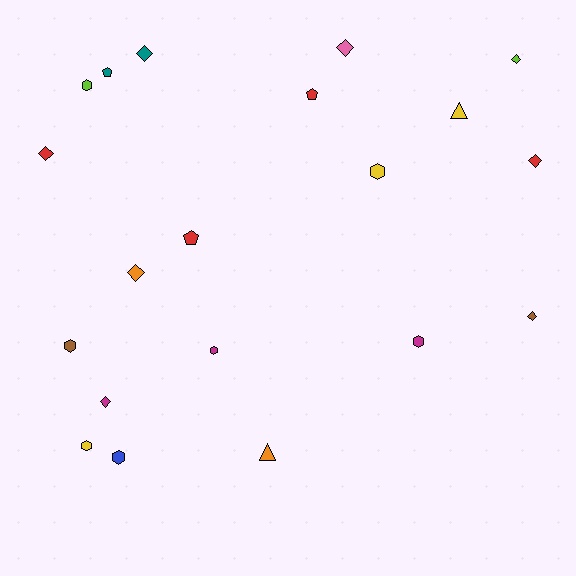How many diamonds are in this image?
There are 8 diamonds.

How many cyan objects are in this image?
There are no cyan objects.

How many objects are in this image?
There are 20 objects.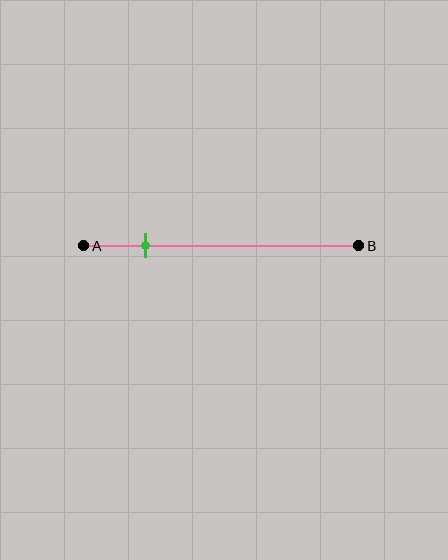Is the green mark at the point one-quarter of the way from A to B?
Yes, the mark is approximately at the one-quarter point.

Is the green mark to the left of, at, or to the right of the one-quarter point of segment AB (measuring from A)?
The green mark is approximately at the one-quarter point of segment AB.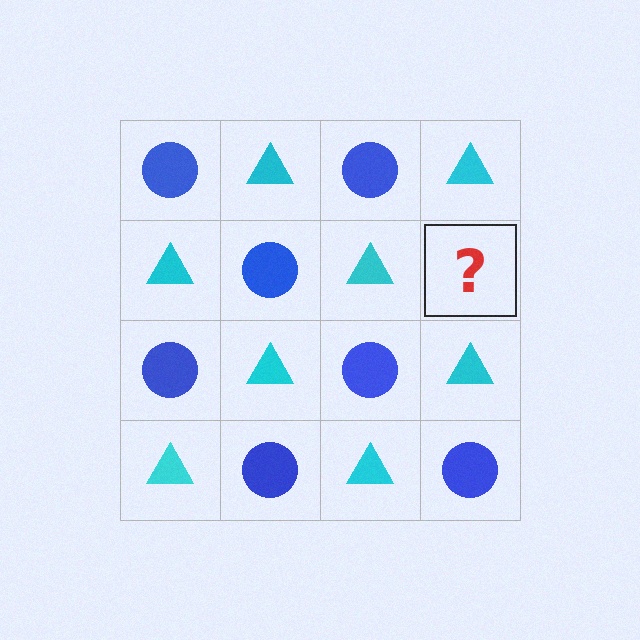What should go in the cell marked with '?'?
The missing cell should contain a blue circle.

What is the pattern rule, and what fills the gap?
The rule is that it alternates blue circle and cyan triangle in a checkerboard pattern. The gap should be filled with a blue circle.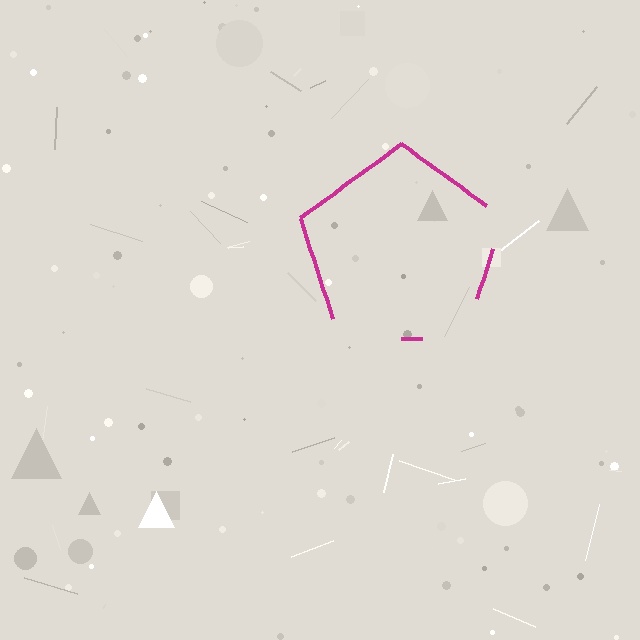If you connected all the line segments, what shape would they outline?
They would outline a pentagon.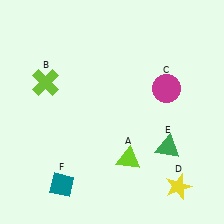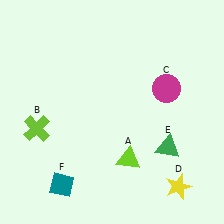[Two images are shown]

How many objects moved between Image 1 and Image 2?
1 object moved between the two images.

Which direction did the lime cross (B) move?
The lime cross (B) moved down.